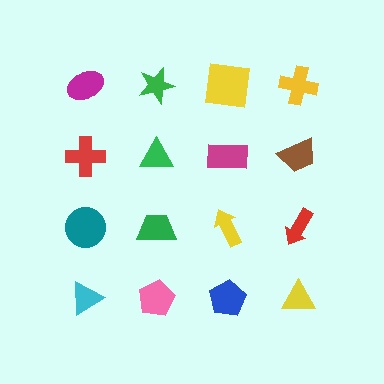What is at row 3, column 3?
A yellow arrow.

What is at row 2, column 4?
A brown trapezoid.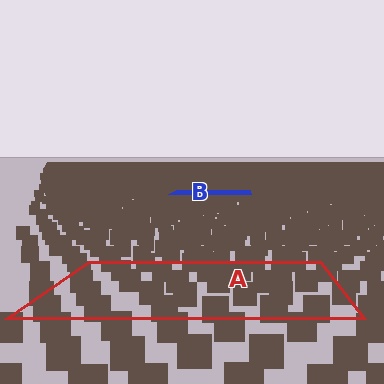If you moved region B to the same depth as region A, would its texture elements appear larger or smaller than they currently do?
They would appear larger. At a closer depth, the same texture elements are projected at a bigger on-screen size.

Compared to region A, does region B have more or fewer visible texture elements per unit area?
Region B has more texture elements per unit area — they are packed more densely because it is farther away.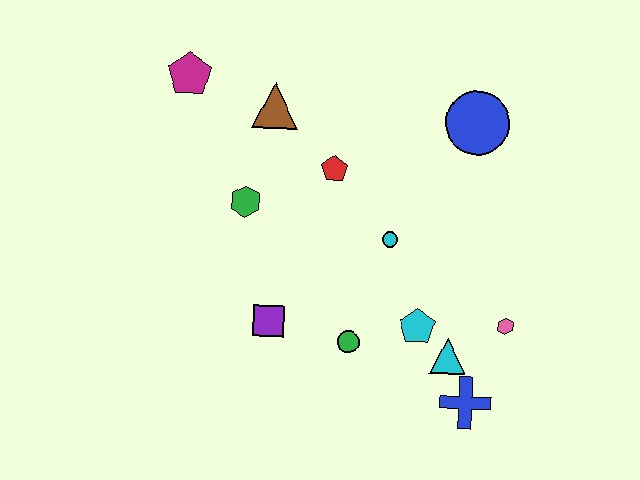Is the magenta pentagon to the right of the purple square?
No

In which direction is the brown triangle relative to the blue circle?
The brown triangle is to the left of the blue circle.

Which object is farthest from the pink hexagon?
The magenta pentagon is farthest from the pink hexagon.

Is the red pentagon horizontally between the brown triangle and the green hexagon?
No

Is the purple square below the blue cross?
No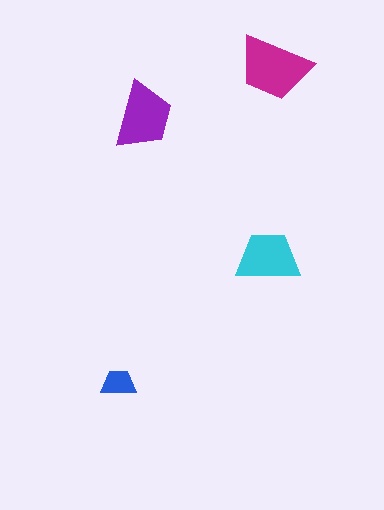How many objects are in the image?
There are 4 objects in the image.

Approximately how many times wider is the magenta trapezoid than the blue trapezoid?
About 2 times wider.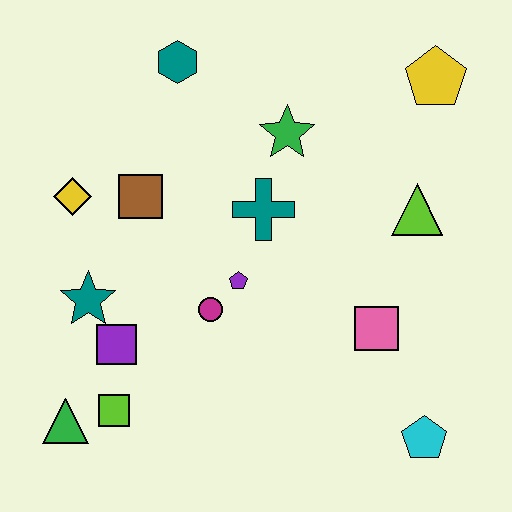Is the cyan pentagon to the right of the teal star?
Yes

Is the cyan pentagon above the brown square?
No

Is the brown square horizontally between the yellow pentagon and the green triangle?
Yes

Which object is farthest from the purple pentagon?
The yellow pentagon is farthest from the purple pentagon.